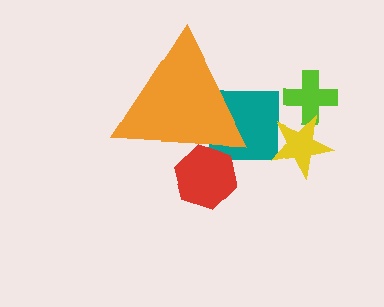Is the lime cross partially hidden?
No, the lime cross is fully visible.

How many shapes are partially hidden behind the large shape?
2 shapes are partially hidden.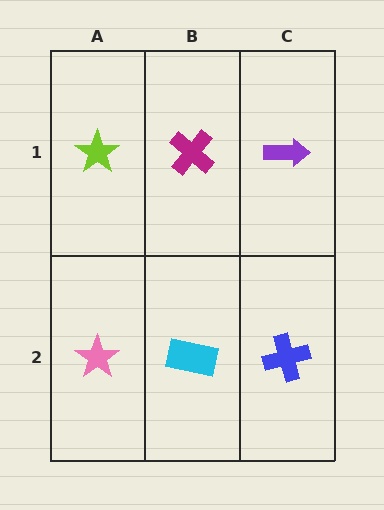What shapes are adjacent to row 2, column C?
A purple arrow (row 1, column C), a cyan rectangle (row 2, column B).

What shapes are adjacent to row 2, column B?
A magenta cross (row 1, column B), a pink star (row 2, column A), a blue cross (row 2, column C).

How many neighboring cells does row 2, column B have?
3.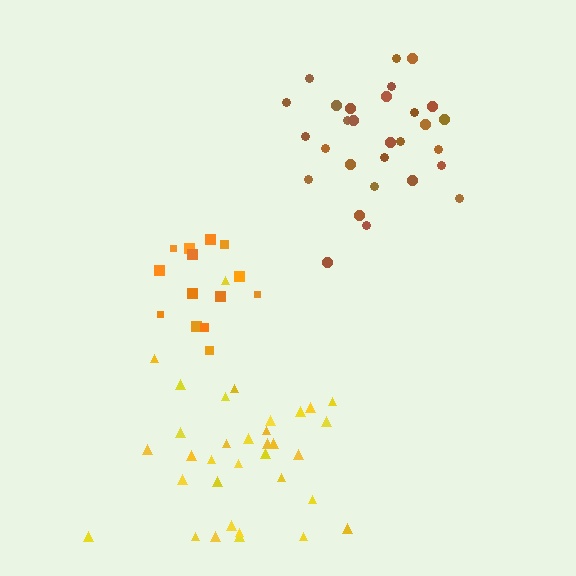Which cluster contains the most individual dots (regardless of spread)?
Yellow (34).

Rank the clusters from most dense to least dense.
brown, yellow, orange.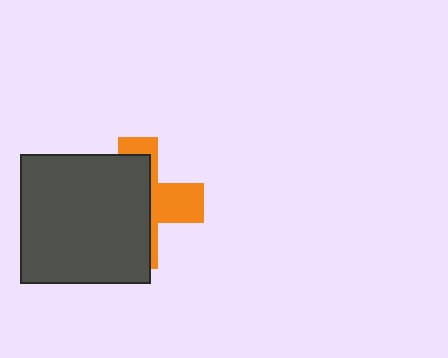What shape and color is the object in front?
The object in front is a dark gray square.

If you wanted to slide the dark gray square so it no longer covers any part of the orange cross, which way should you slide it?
Slide it left — that is the most direct way to separate the two shapes.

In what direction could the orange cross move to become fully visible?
The orange cross could move right. That would shift it out from behind the dark gray square entirely.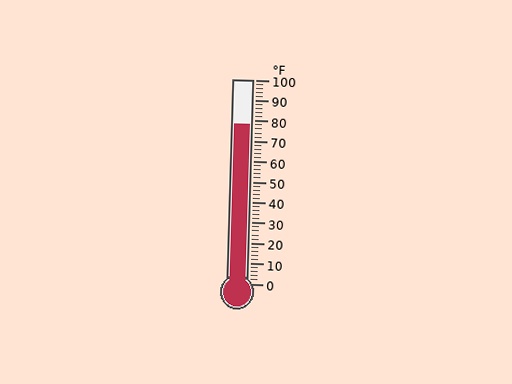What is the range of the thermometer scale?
The thermometer scale ranges from 0°F to 100°F.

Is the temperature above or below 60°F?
The temperature is above 60°F.